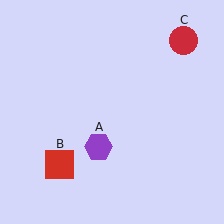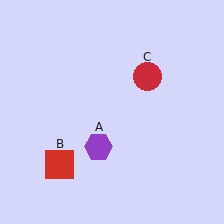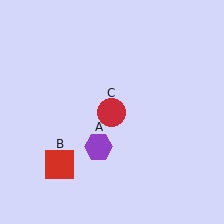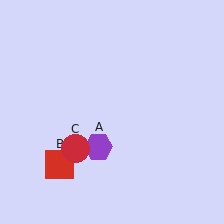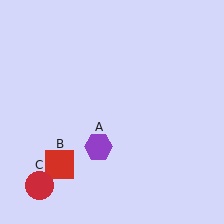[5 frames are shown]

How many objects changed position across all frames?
1 object changed position: red circle (object C).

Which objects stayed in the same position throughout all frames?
Purple hexagon (object A) and red square (object B) remained stationary.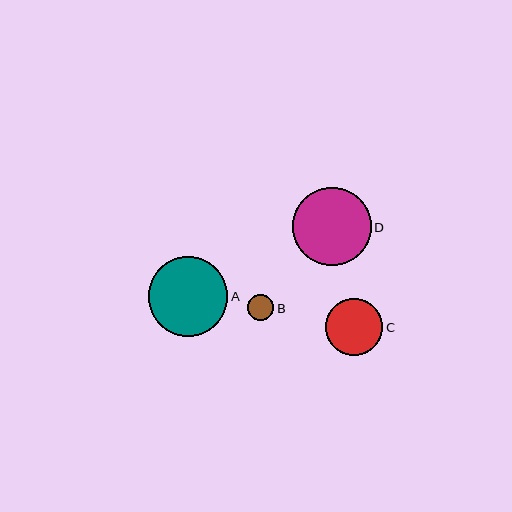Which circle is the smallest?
Circle B is the smallest with a size of approximately 26 pixels.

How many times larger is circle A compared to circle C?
Circle A is approximately 1.4 times the size of circle C.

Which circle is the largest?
Circle A is the largest with a size of approximately 80 pixels.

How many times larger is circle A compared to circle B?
Circle A is approximately 3.1 times the size of circle B.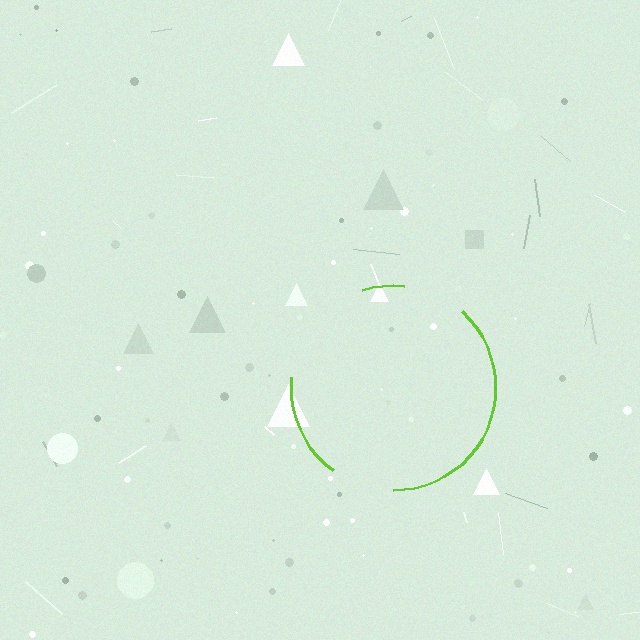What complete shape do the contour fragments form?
The contour fragments form a circle.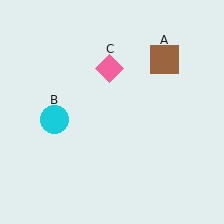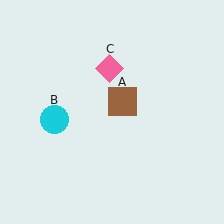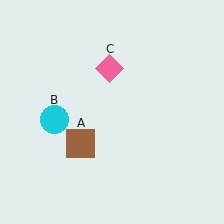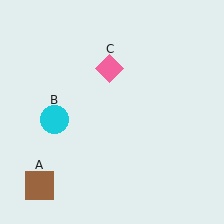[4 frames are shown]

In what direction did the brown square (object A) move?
The brown square (object A) moved down and to the left.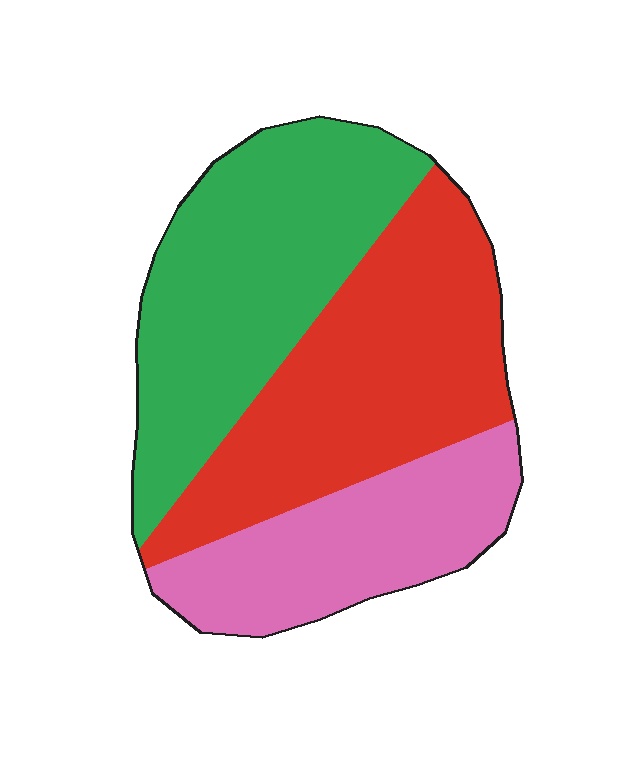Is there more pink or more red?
Red.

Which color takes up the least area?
Pink, at roughly 25%.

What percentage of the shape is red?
Red covers about 40% of the shape.